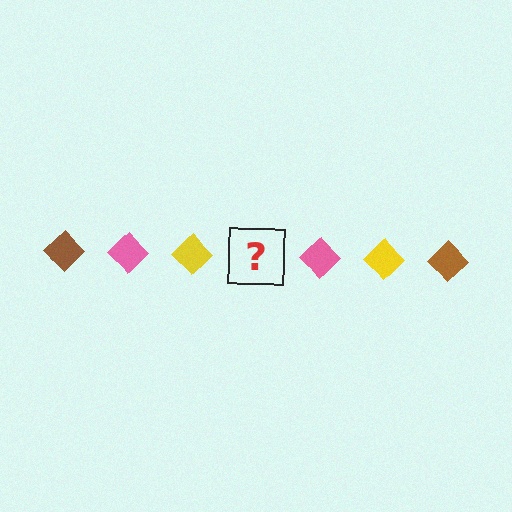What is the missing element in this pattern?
The missing element is a brown diamond.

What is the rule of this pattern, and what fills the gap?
The rule is that the pattern cycles through brown, pink, yellow diamonds. The gap should be filled with a brown diamond.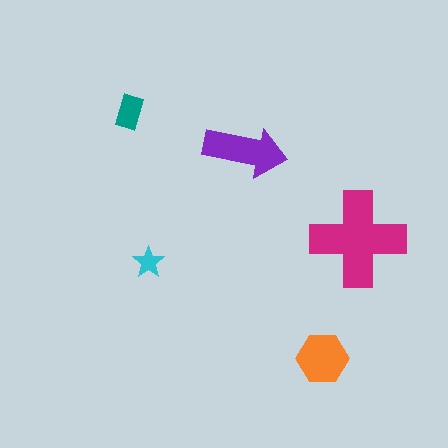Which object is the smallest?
The cyan star.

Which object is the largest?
The magenta cross.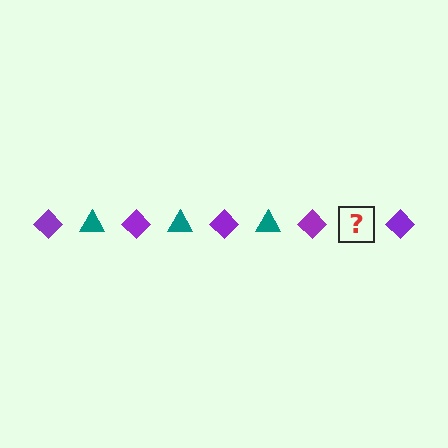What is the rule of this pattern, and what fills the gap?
The rule is that the pattern alternates between purple diamond and teal triangle. The gap should be filled with a teal triangle.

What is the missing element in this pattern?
The missing element is a teal triangle.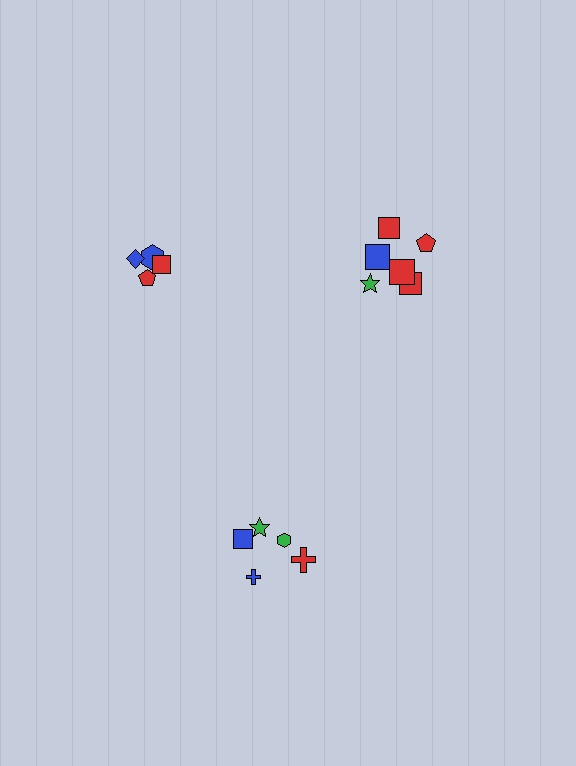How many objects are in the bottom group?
There are 5 objects.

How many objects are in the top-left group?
There are 4 objects.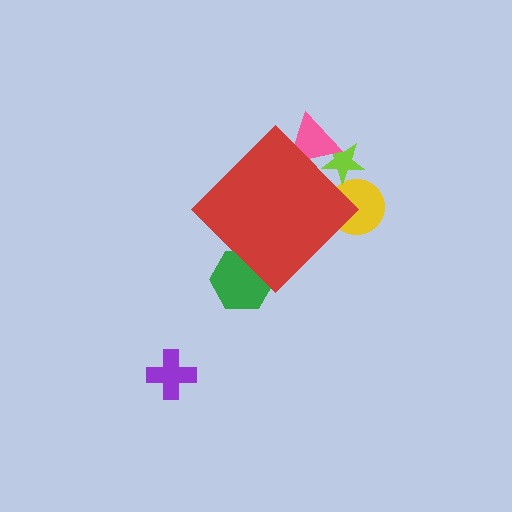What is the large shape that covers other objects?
A red diamond.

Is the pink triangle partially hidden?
Yes, the pink triangle is partially hidden behind the red diamond.